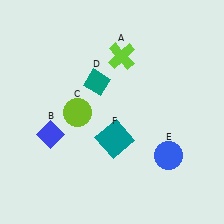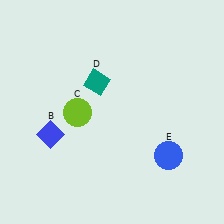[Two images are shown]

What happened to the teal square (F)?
The teal square (F) was removed in Image 2. It was in the bottom-right area of Image 1.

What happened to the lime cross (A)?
The lime cross (A) was removed in Image 2. It was in the top-right area of Image 1.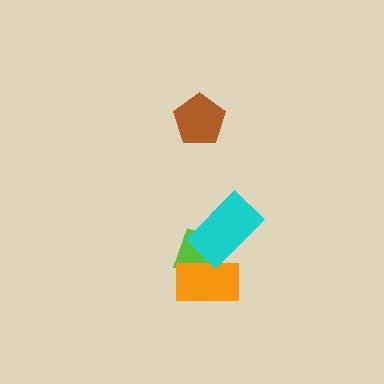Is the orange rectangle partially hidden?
Yes, it is partially covered by another shape.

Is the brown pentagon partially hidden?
No, no other shape covers it.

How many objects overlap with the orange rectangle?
2 objects overlap with the orange rectangle.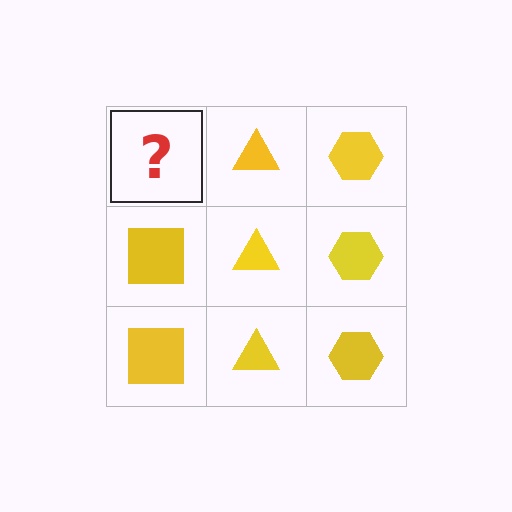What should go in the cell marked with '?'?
The missing cell should contain a yellow square.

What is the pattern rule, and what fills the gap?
The rule is that each column has a consistent shape. The gap should be filled with a yellow square.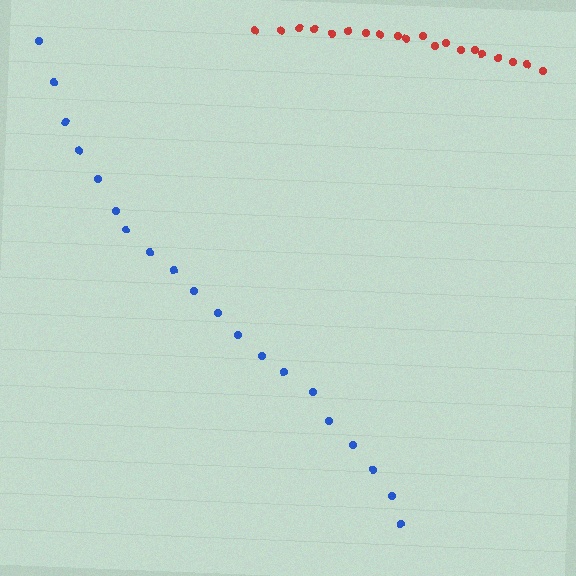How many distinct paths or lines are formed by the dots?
There are 2 distinct paths.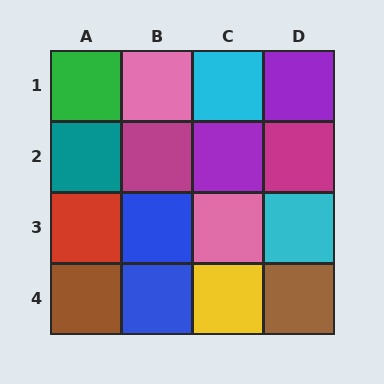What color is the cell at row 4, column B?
Blue.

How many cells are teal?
1 cell is teal.